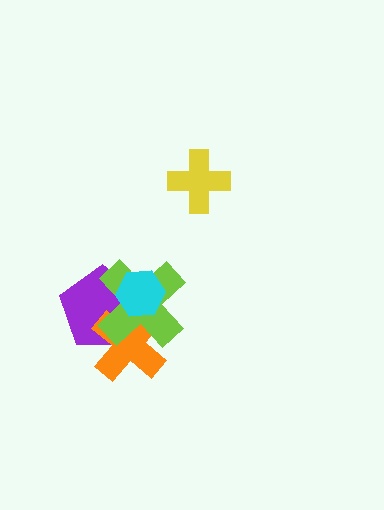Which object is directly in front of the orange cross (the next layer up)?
The lime cross is directly in front of the orange cross.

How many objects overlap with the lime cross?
3 objects overlap with the lime cross.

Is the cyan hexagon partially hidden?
No, no other shape covers it.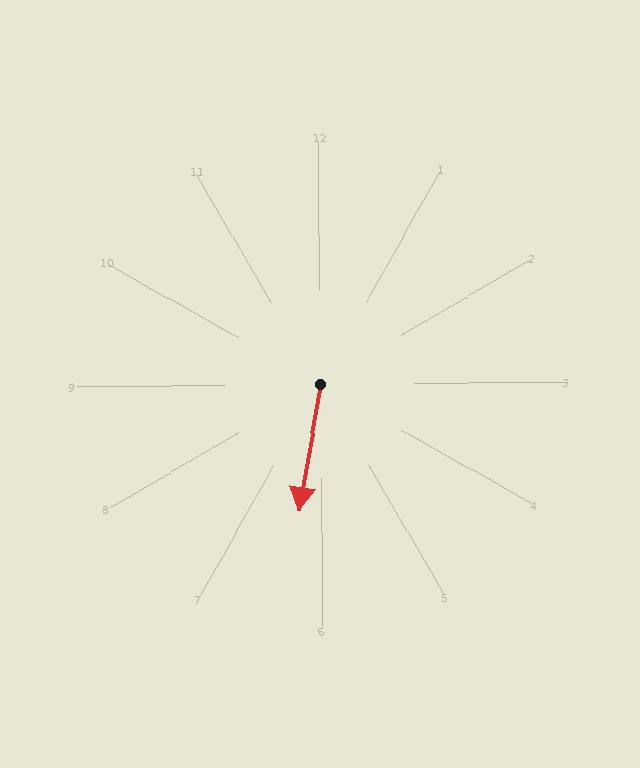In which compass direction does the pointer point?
South.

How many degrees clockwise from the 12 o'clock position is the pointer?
Approximately 190 degrees.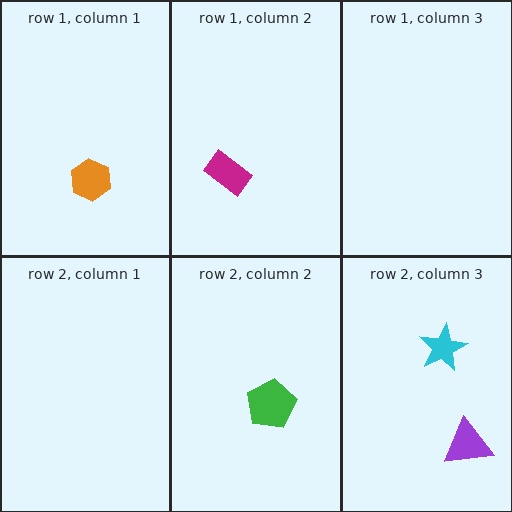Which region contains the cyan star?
The row 2, column 3 region.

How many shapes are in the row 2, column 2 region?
1.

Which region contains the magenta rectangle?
The row 1, column 2 region.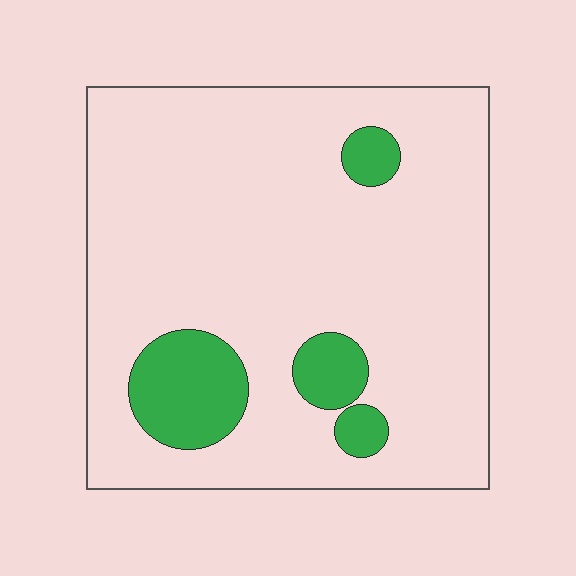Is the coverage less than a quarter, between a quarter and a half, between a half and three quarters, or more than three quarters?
Less than a quarter.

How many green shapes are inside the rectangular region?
4.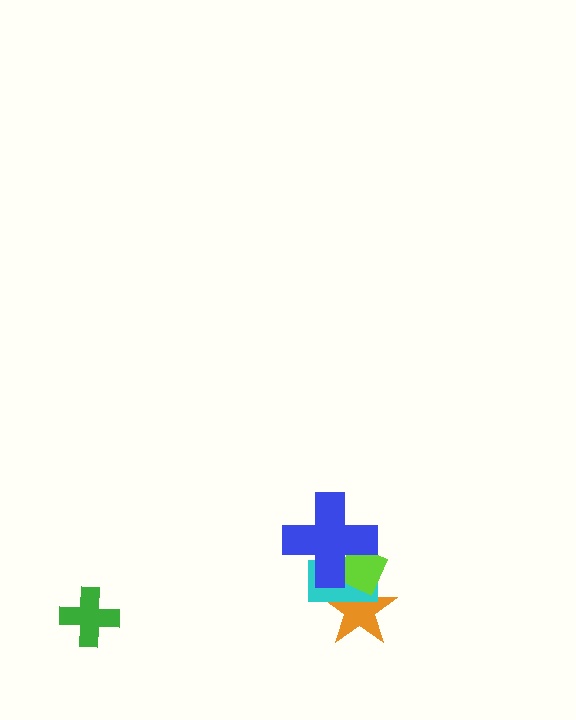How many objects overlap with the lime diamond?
3 objects overlap with the lime diamond.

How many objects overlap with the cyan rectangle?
3 objects overlap with the cyan rectangle.